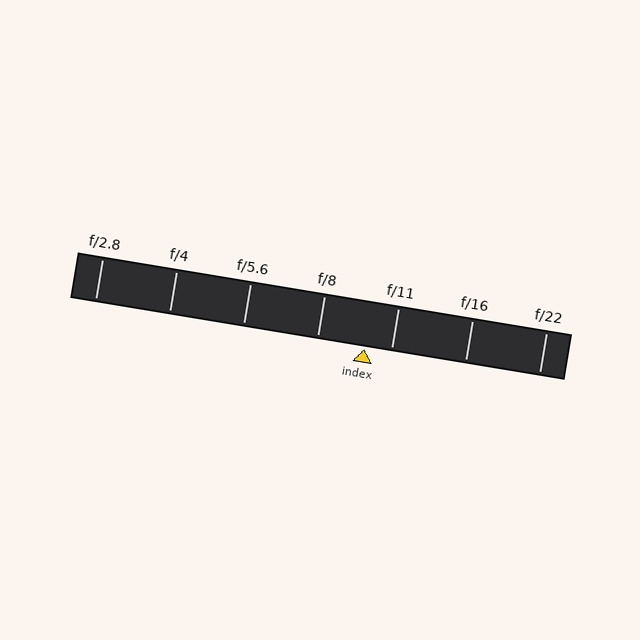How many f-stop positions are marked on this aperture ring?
There are 7 f-stop positions marked.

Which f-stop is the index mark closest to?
The index mark is closest to f/11.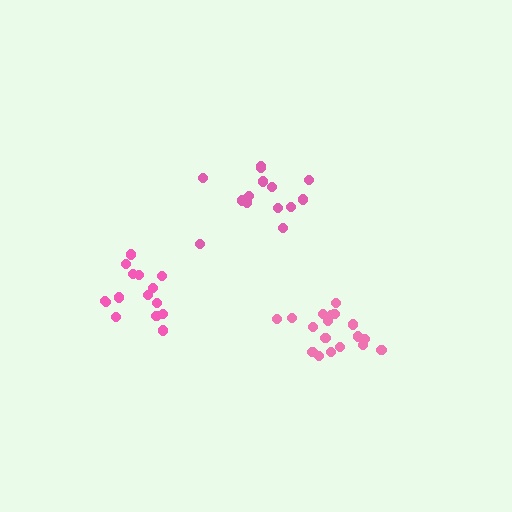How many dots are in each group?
Group 1: 15 dots, Group 2: 14 dots, Group 3: 18 dots (47 total).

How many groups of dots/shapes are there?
There are 3 groups.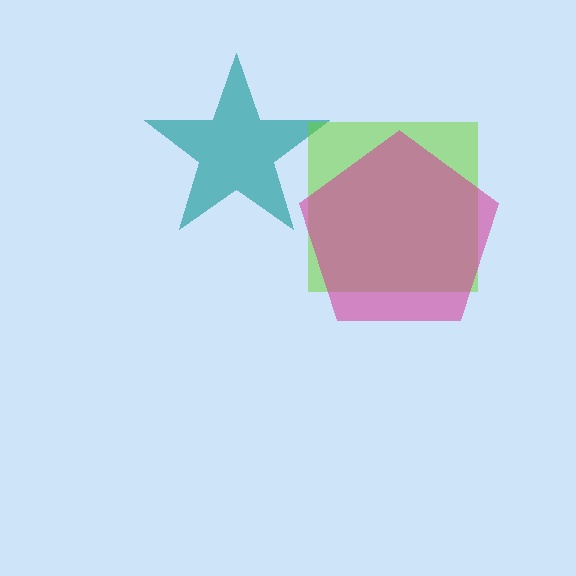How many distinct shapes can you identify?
There are 3 distinct shapes: a teal star, a lime square, a magenta pentagon.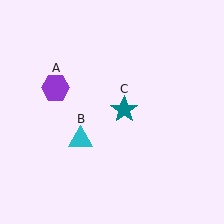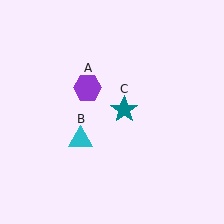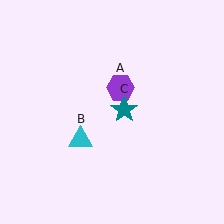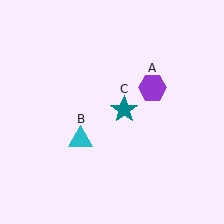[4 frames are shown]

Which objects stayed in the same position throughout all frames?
Cyan triangle (object B) and teal star (object C) remained stationary.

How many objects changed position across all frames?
1 object changed position: purple hexagon (object A).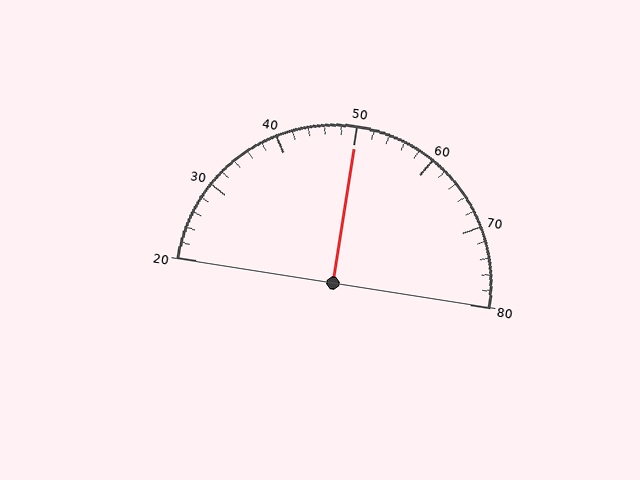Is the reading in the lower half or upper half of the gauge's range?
The reading is in the upper half of the range (20 to 80).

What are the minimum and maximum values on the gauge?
The gauge ranges from 20 to 80.